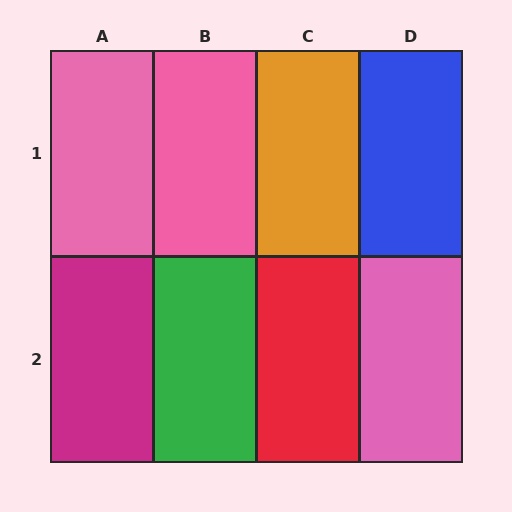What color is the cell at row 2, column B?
Green.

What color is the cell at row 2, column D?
Pink.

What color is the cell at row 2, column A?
Magenta.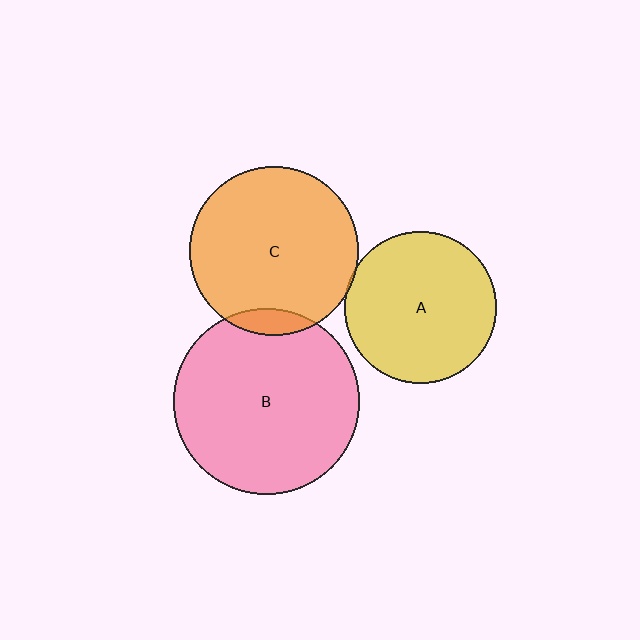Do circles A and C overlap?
Yes.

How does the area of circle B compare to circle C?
Approximately 1.2 times.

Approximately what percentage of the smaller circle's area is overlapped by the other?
Approximately 5%.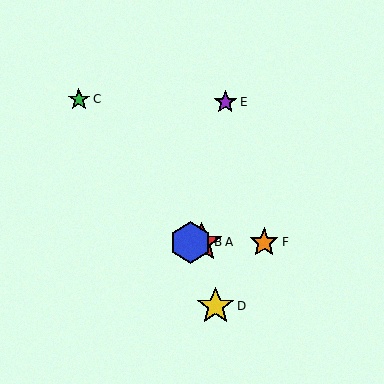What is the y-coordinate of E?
Object E is at y≈102.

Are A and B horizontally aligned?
Yes, both are at y≈242.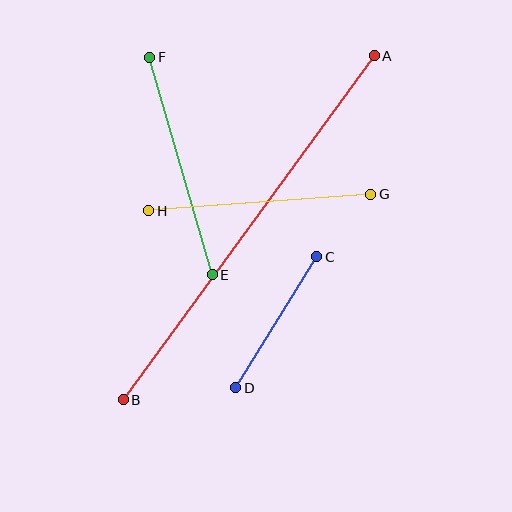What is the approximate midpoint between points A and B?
The midpoint is at approximately (249, 228) pixels.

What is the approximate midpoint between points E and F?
The midpoint is at approximately (181, 166) pixels.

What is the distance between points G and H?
The distance is approximately 222 pixels.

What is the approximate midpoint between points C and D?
The midpoint is at approximately (276, 322) pixels.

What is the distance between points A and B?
The distance is approximately 426 pixels.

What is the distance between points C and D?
The distance is approximately 154 pixels.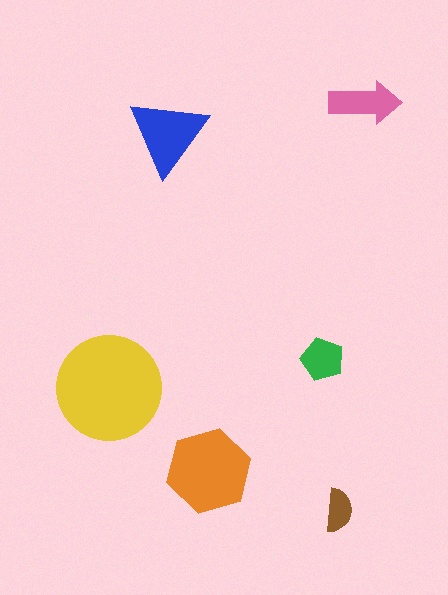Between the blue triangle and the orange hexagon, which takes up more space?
The orange hexagon.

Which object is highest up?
The pink arrow is topmost.